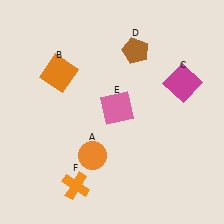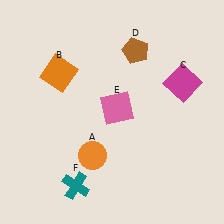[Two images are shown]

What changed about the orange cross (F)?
In Image 1, F is orange. In Image 2, it changed to teal.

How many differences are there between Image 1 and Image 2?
There is 1 difference between the two images.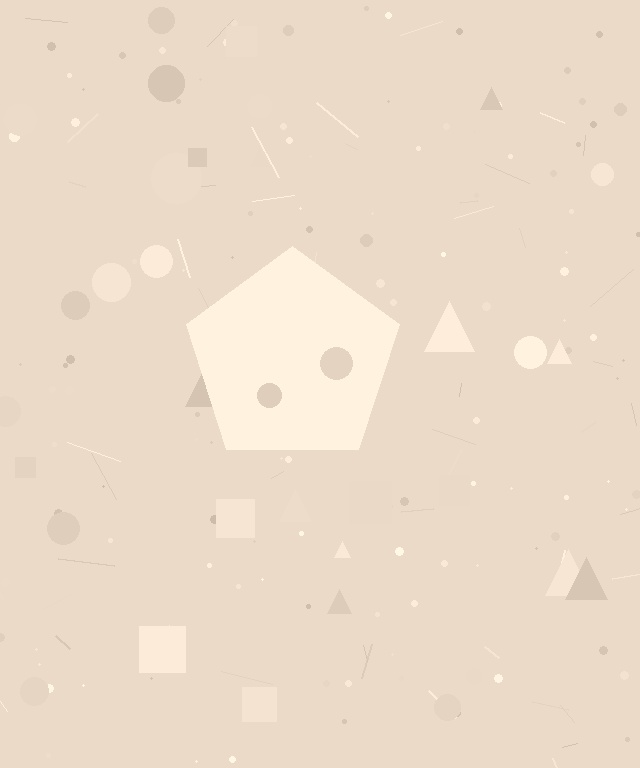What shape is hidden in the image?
A pentagon is hidden in the image.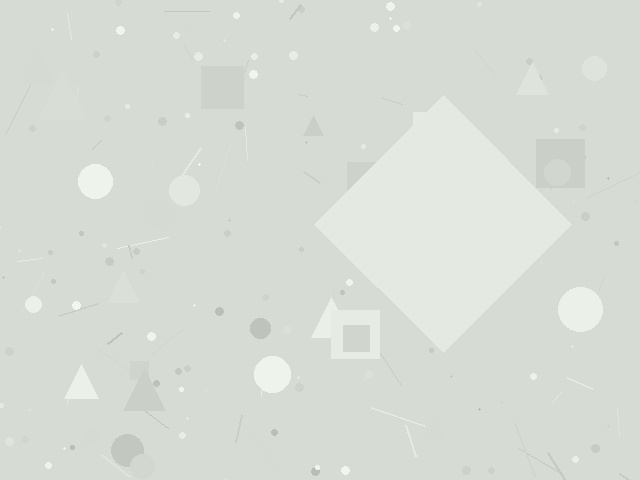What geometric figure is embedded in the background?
A diamond is embedded in the background.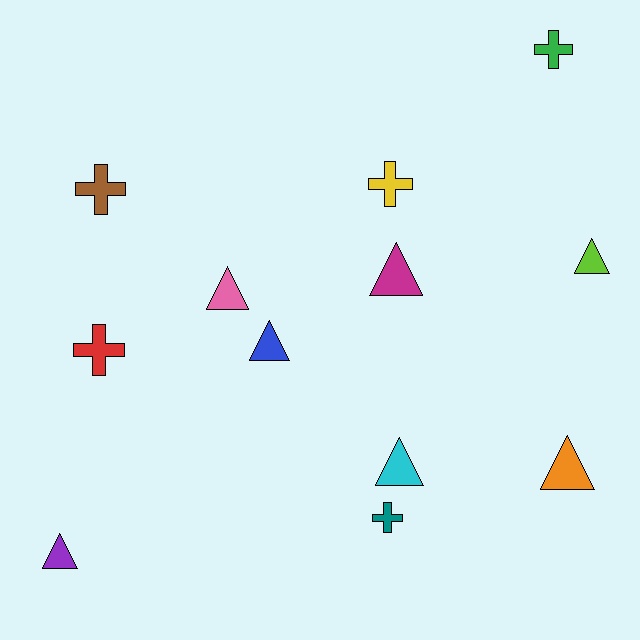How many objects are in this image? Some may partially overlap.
There are 12 objects.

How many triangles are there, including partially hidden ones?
There are 7 triangles.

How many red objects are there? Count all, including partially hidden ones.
There is 1 red object.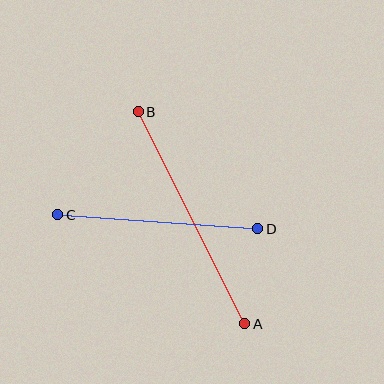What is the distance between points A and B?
The distance is approximately 237 pixels.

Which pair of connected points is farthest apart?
Points A and B are farthest apart.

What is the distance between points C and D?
The distance is approximately 200 pixels.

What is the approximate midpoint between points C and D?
The midpoint is at approximately (158, 222) pixels.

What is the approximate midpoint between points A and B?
The midpoint is at approximately (192, 218) pixels.